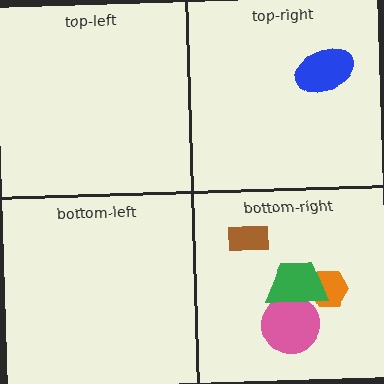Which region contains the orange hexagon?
The bottom-right region.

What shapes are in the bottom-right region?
The brown rectangle, the pink circle, the orange hexagon, the green trapezoid.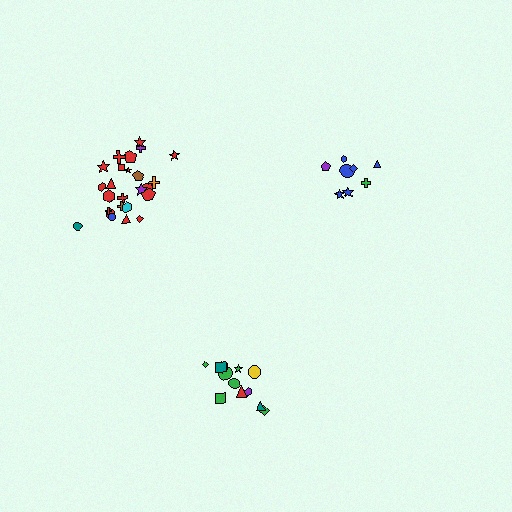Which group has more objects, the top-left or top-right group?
The top-left group.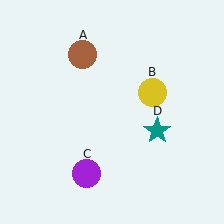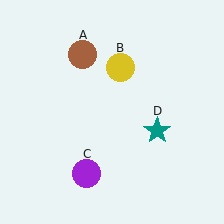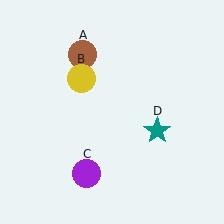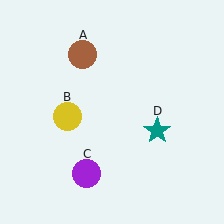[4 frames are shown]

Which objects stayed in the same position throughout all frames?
Brown circle (object A) and purple circle (object C) and teal star (object D) remained stationary.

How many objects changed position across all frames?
1 object changed position: yellow circle (object B).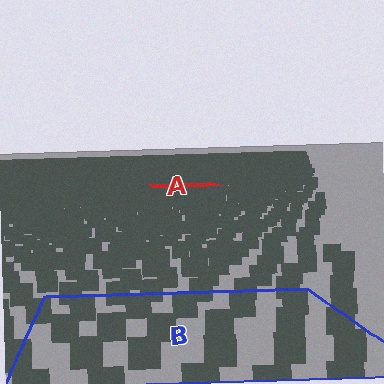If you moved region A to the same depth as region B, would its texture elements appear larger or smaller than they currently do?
They would appear larger. At a closer depth, the same texture elements are projected at a bigger on-screen size.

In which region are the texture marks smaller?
The texture marks are smaller in region A, because it is farther away.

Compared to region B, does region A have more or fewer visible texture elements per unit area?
Region A has more texture elements per unit area — they are packed more densely because it is farther away.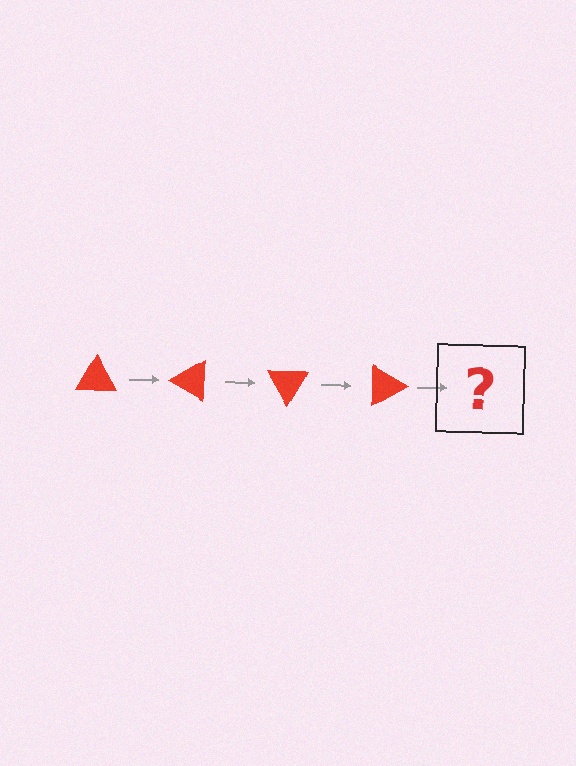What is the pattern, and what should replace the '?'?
The pattern is that the triangle rotates 30 degrees each step. The '?' should be a red triangle rotated 120 degrees.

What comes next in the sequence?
The next element should be a red triangle rotated 120 degrees.